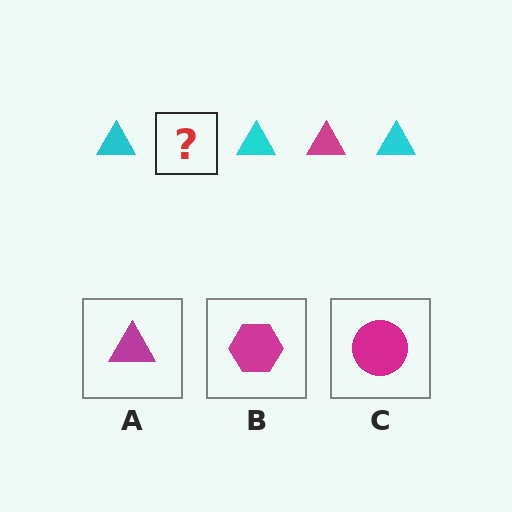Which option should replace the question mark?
Option A.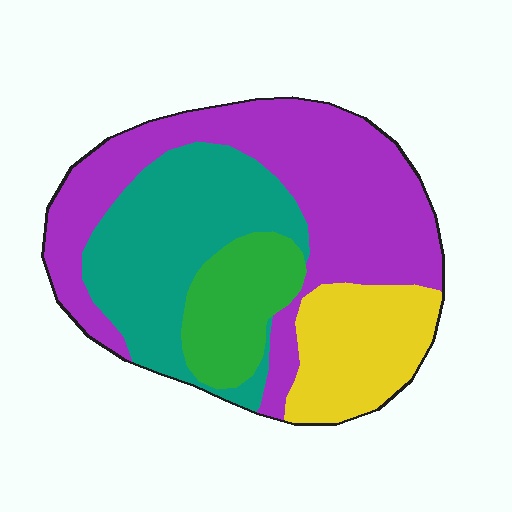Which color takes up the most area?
Purple, at roughly 40%.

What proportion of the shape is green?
Green takes up less than a sixth of the shape.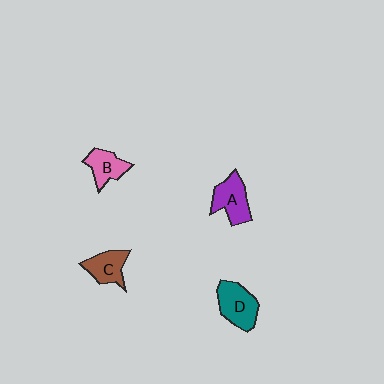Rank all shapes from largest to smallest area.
From largest to smallest: D (teal), A (purple), C (brown), B (pink).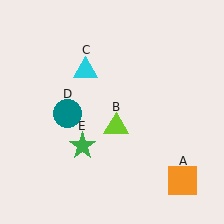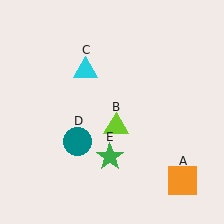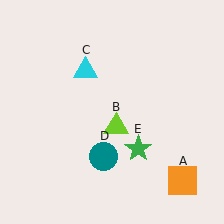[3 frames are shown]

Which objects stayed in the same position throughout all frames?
Orange square (object A) and lime triangle (object B) and cyan triangle (object C) remained stationary.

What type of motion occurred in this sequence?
The teal circle (object D), green star (object E) rotated counterclockwise around the center of the scene.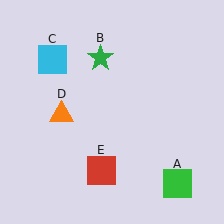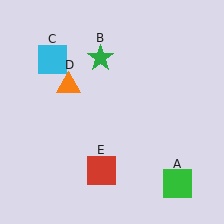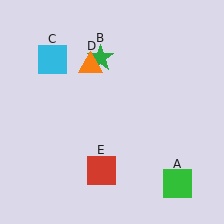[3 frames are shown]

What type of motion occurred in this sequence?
The orange triangle (object D) rotated clockwise around the center of the scene.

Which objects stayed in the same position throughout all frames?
Green square (object A) and green star (object B) and cyan square (object C) and red square (object E) remained stationary.